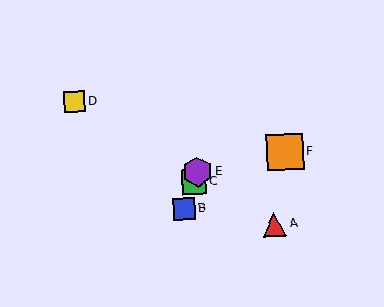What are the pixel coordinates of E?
Object E is at (197, 172).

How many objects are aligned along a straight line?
3 objects (B, C, E) are aligned along a straight line.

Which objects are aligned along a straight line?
Objects B, C, E are aligned along a straight line.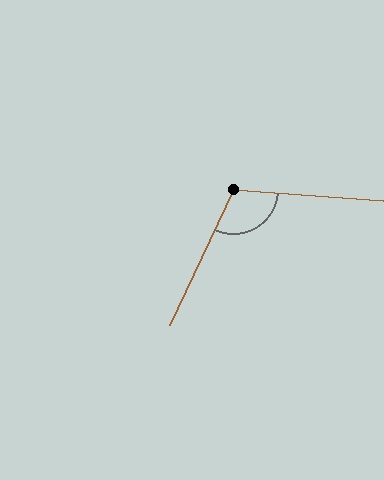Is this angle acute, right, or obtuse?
It is obtuse.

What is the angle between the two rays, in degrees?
Approximately 111 degrees.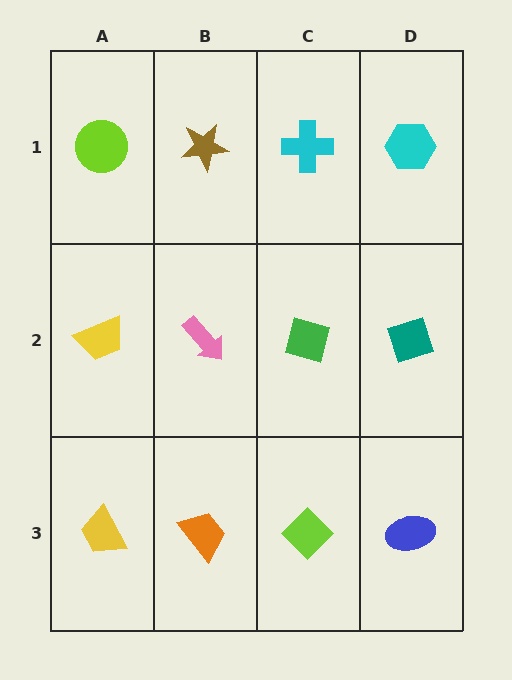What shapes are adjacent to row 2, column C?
A cyan cross (row 1, column C), a lime diamond (row 3, column C), a pink arrow (row 2, column B), a teal diamond (row 2, column D).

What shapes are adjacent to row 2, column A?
A lime circle (row 1, column A), a yellow trapezoid (row 3, column A), a pink arrow (row 2, column B).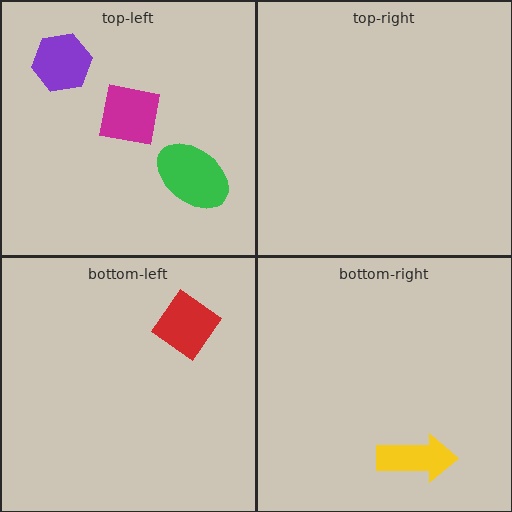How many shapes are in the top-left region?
3.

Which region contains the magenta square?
The top-left region.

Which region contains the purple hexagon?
The top-left region.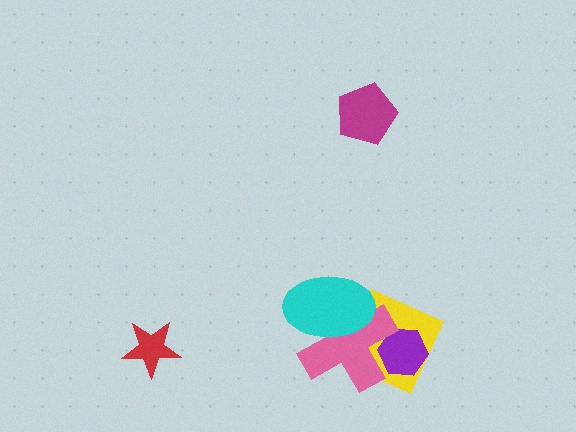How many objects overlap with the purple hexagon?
2 objects overlap with the purple hexagon.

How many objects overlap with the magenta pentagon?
0 objects overlap with the magenta pentagon.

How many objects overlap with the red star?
0 objects overlap with the red star.